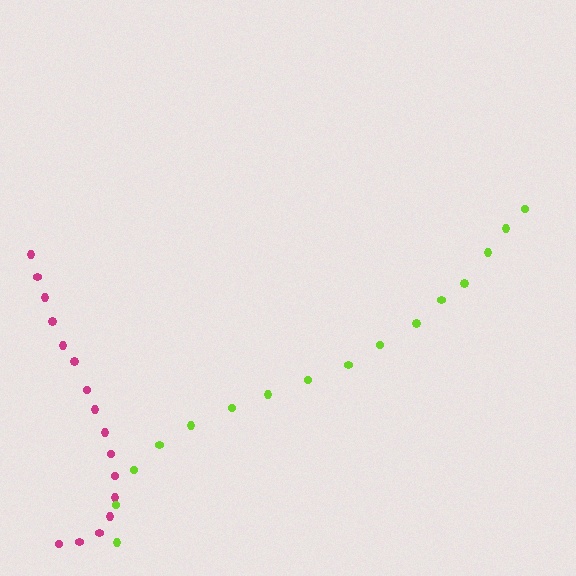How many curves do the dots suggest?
There are 2 distinct paths.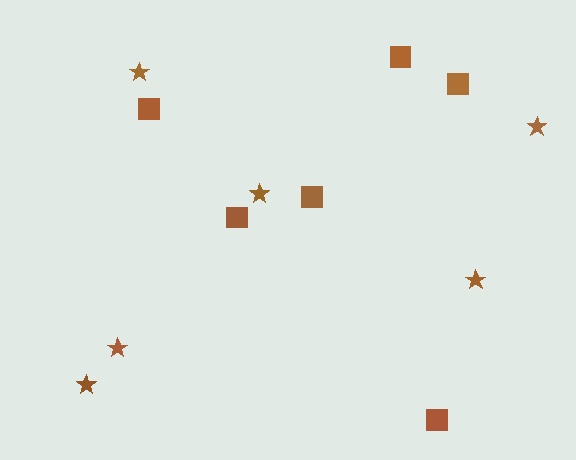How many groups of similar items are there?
There are 2 groups: one group of stars (6) and one group of squares (6).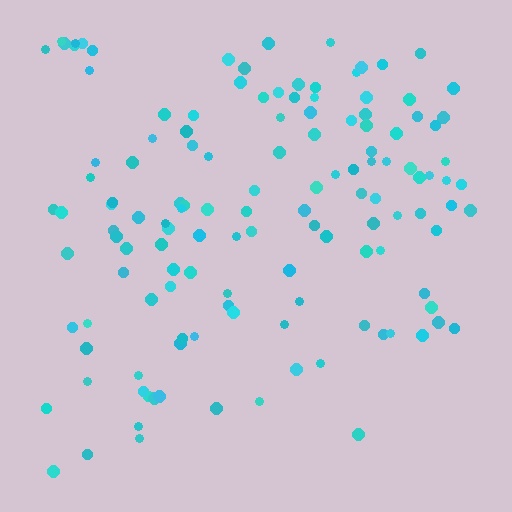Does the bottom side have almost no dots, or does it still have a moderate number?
Still a moderate number, just noticeably fewer than the top.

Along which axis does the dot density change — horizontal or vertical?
Vertical.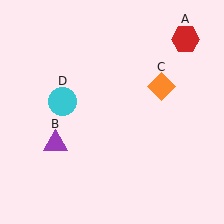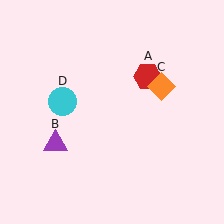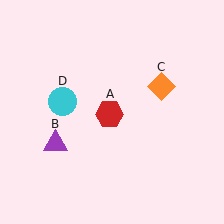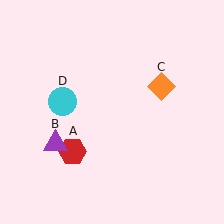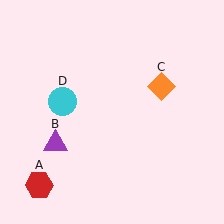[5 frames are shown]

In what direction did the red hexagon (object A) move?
The red hexagon (object A) moved down and to the left.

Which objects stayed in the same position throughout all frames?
Purple triangle (object B) and orange diamond (object C) and cyan circle (object D) remained stationary.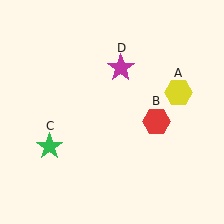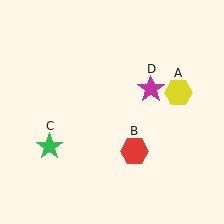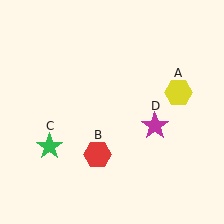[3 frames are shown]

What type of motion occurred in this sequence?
The red hexagon (object B), magenta star (object D) rotated clockwise around the center of the scene.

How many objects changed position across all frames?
2 objects changed position: red hexagon (object B), magenta star (object D).